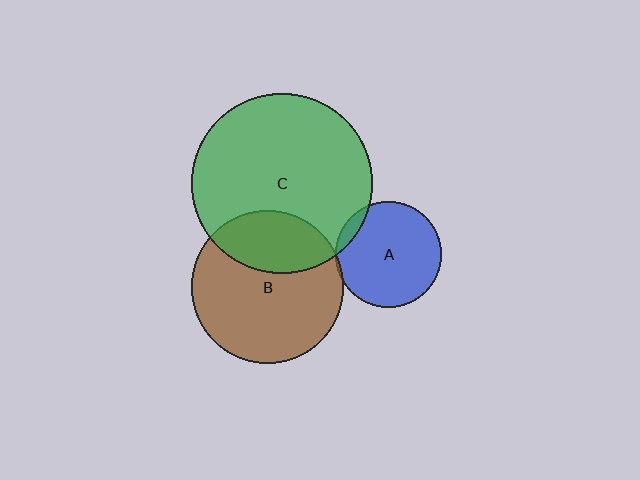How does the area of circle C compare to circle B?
Approximately 1.4 times.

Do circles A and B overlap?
Yes.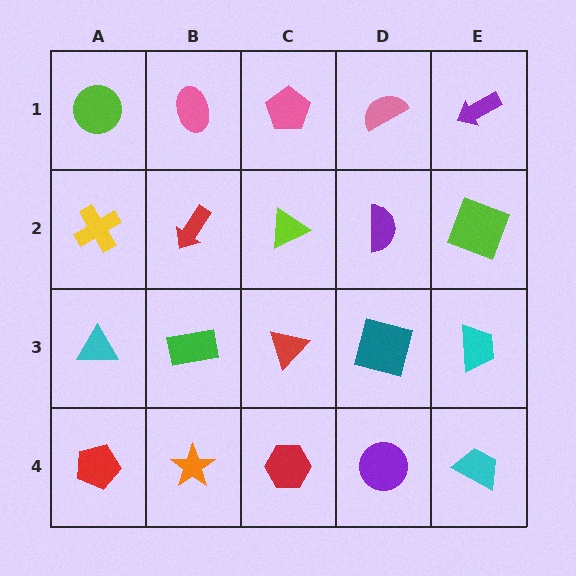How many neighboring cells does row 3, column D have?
4.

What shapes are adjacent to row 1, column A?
A yellow cross (row 2, column A), a pink ellipse (row 1, column B).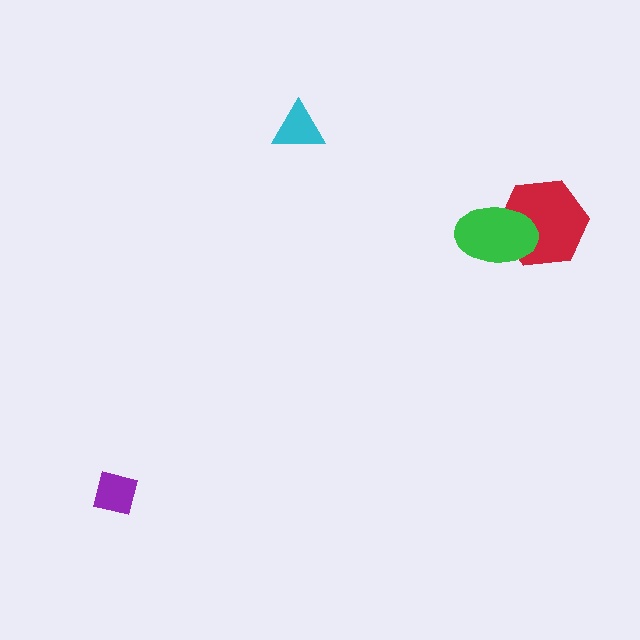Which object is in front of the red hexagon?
The green ellipse is in front of the red hexagon.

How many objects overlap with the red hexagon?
1 object overlaps with the red hexagon.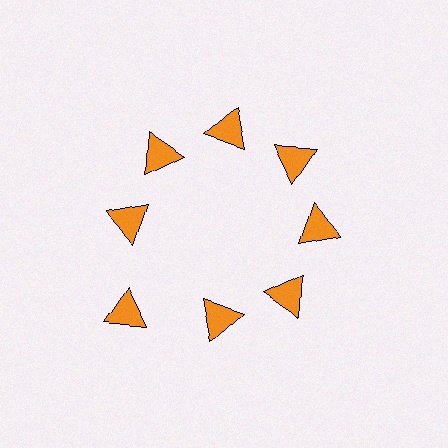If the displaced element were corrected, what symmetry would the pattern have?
It would have 8-fold rotational symmetry — the pattern would map onto itself every 45 degrees.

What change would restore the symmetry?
The symmetry would be restored by moving it inward, back onto the ring so that all 8 triangles sit at equal angles and equal distance from the center.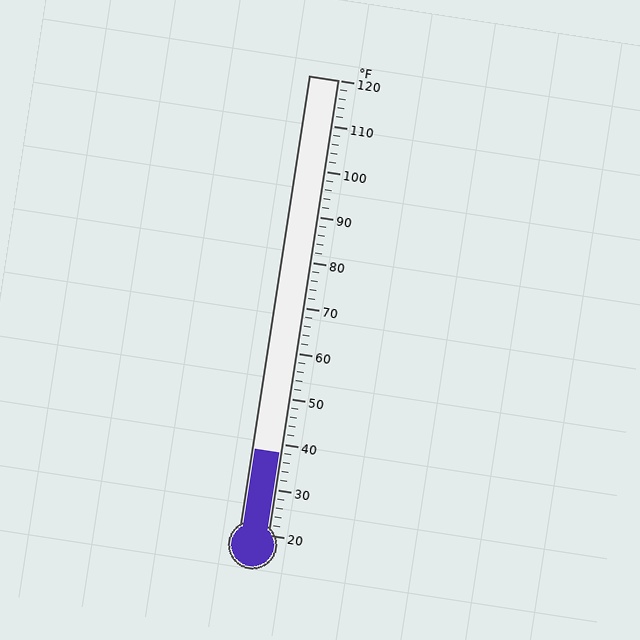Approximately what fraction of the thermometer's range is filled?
The thermometer is filled to approximately 20% of its range.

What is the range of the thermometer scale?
The thermometer scale ranges from 20°F to 120°F.